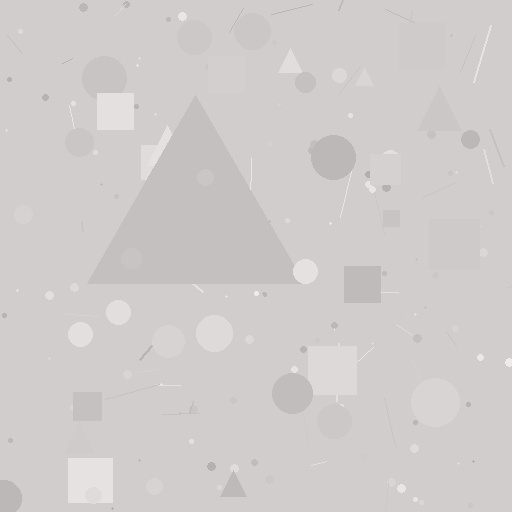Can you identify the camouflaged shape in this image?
The camouflaged shape is a triangle.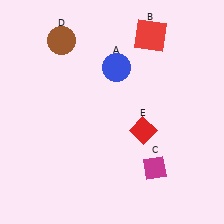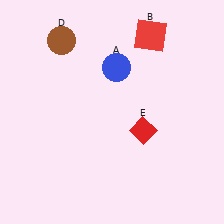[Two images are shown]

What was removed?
The magenta diamond (C) was removed in Image 2.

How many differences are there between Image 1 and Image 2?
There is 1 difference between the two images.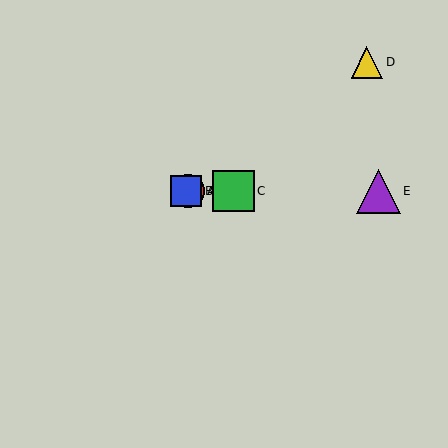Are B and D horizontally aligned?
No, B is at y≈191 and D is at y≈62.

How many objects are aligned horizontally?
4 objects (A, B, C, E) are aligned horizontally.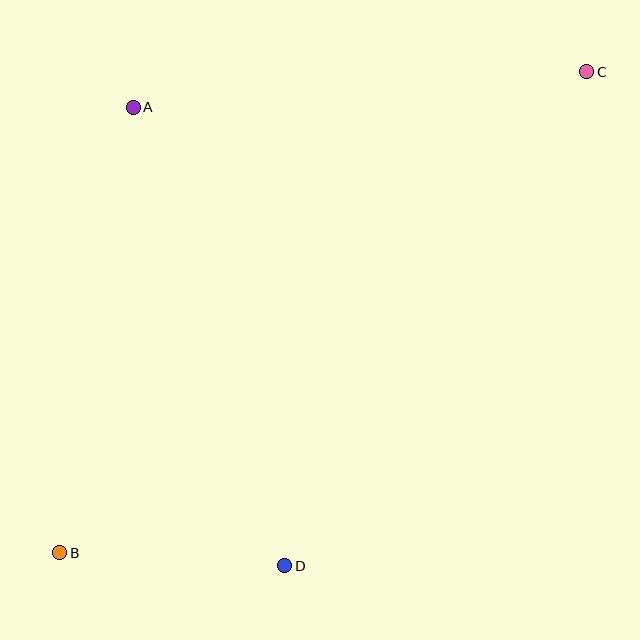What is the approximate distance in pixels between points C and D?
The distance between C and D is approximately 579 pixels.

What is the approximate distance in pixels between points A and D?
The distance between A and D is approximately 483 pixels.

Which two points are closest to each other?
Points B and D are closest to each other.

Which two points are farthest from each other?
Points B and C are farthest from each other.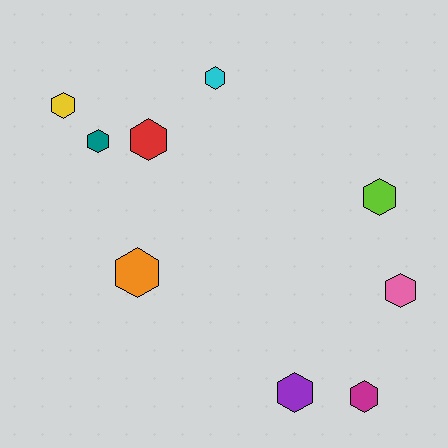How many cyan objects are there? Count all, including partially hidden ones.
There is 1 cyan object.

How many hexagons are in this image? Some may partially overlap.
There are 9 hexagons.